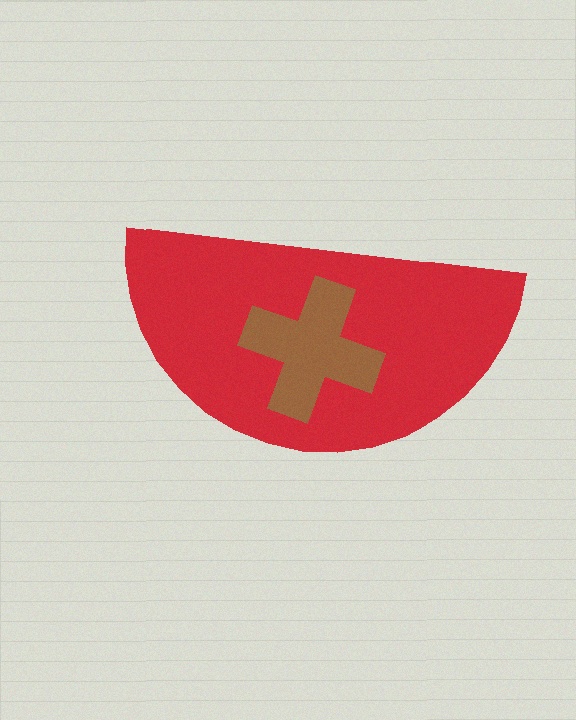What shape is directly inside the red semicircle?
The brown cross.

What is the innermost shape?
The brown cross.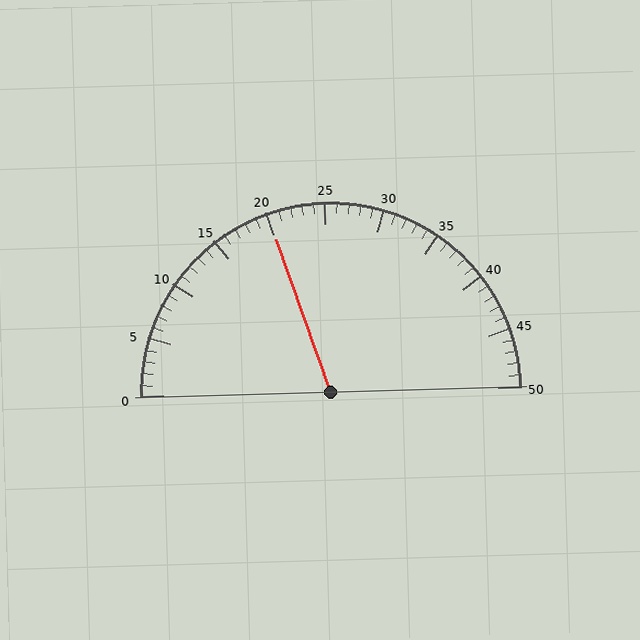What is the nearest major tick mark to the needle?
The nearest major tick mark is 20.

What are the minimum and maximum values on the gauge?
The gauge ranges from 0 to 50.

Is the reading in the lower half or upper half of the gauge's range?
The reading is in the lower half of the range (0 to 50).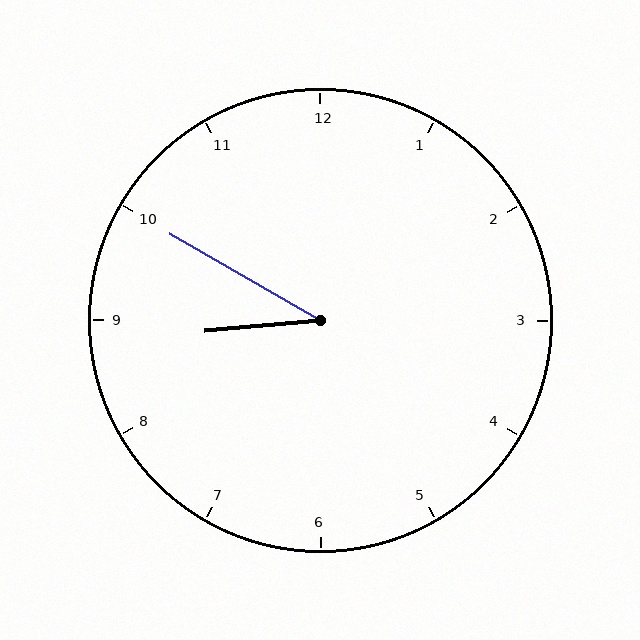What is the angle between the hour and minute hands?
Approximately 35 degrees.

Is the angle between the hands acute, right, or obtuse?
It is acute.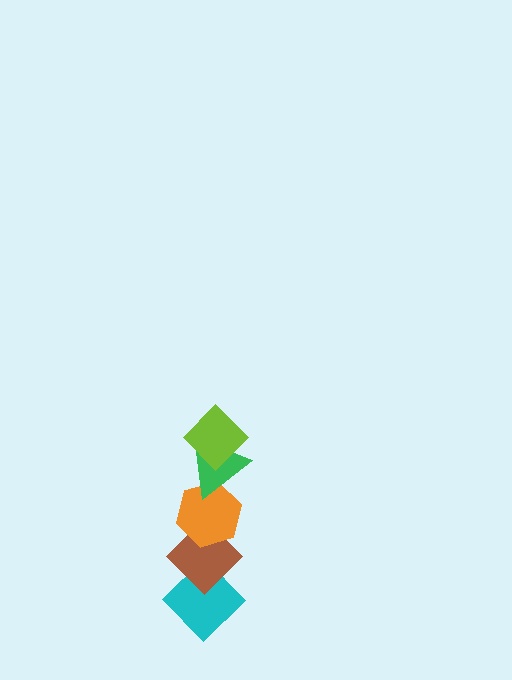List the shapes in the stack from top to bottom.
From top to bottom: the lime diamond, the green triangle, the orange hexagon, the brown diamond, the cyan diamond.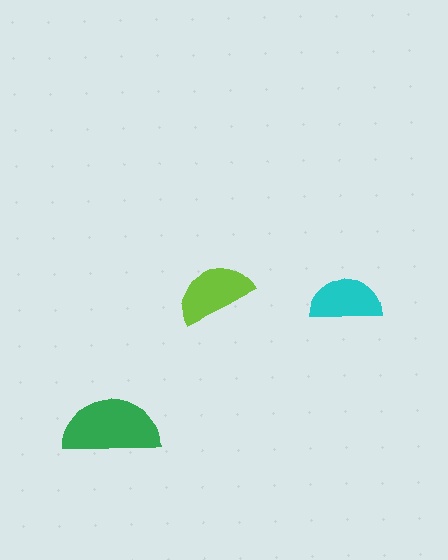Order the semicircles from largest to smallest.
the green one, the lime one, the cyan one.